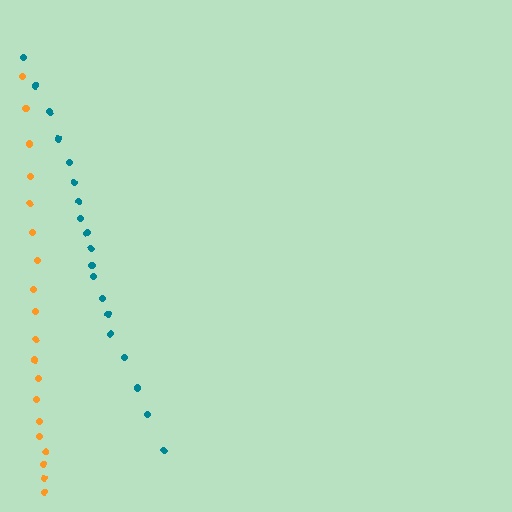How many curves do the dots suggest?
There are 2 distinct paths.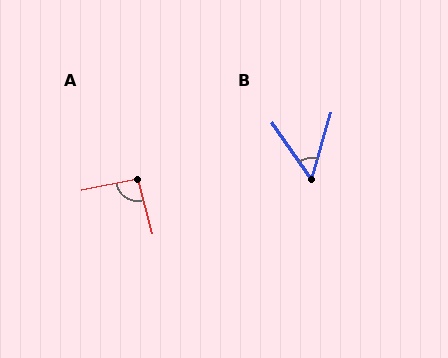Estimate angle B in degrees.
Approximately 51 degrees.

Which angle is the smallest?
B, at approximately 51 degrees.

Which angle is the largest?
A, at approximately 93 degrees.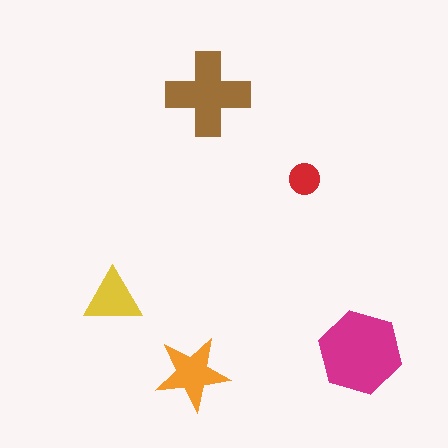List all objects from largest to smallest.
The magenta hexagon, the brown cross, the orange star, the yellow triangle, the red circle.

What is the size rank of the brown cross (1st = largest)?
2nd.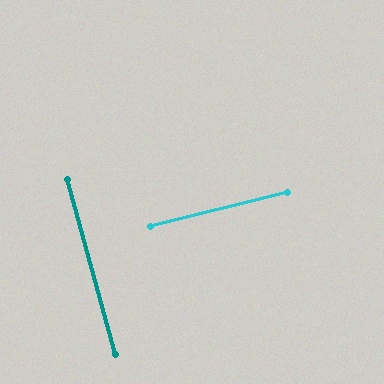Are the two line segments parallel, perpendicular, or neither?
Perpendicular — they meet at approximately 89°.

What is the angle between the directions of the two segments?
Approximately 89 degrees.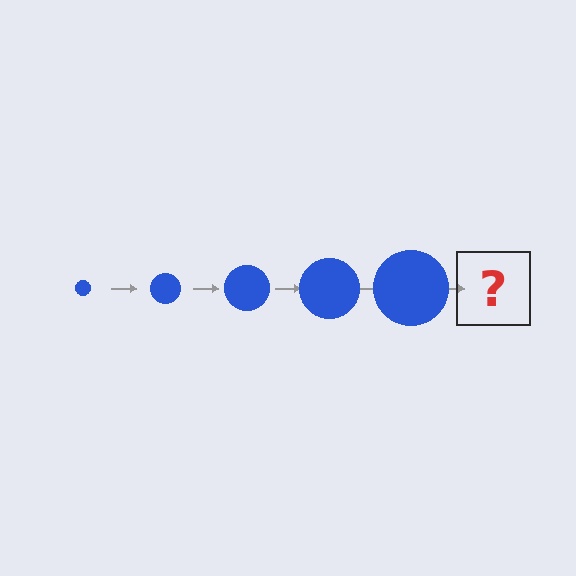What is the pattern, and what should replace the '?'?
The pattern is that the circle gets progressively larger each step. The '?' should be a blue circle, larger than the previous one.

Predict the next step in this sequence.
The next step is a blue circle, larger than the previous one.